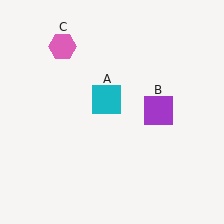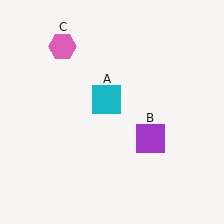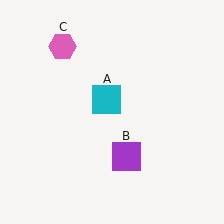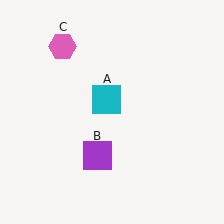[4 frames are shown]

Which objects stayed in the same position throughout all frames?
Cyan square (object A) and pink hexagon (object C) remained stationary.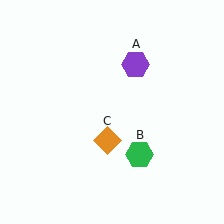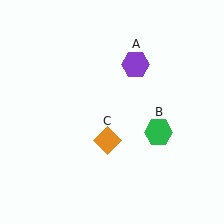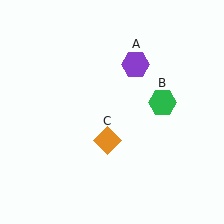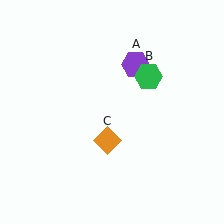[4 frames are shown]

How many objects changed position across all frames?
1 object changed position: green hexagon (object B).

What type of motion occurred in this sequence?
The green hexagon (object B) rotated counterclockwise around the center of the scene.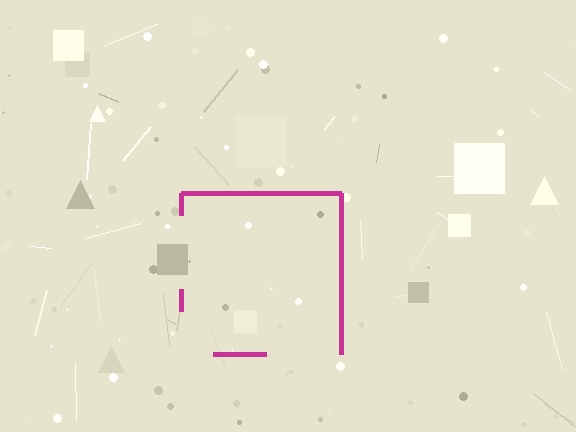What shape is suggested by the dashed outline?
The dashed outline suggests a square.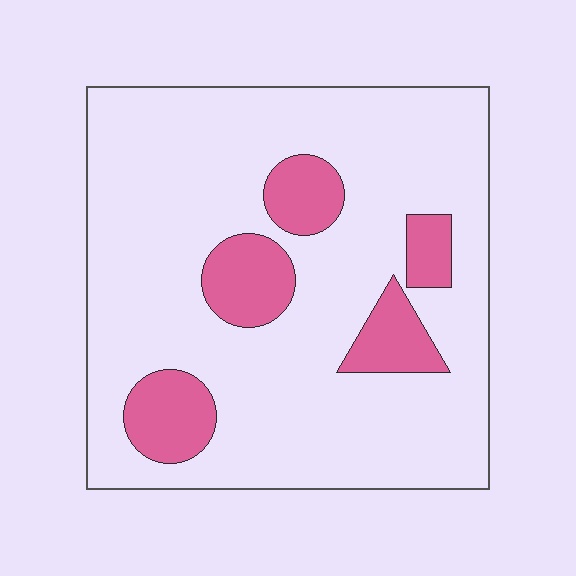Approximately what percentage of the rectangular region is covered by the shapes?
Approximately 15%.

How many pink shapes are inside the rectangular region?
5.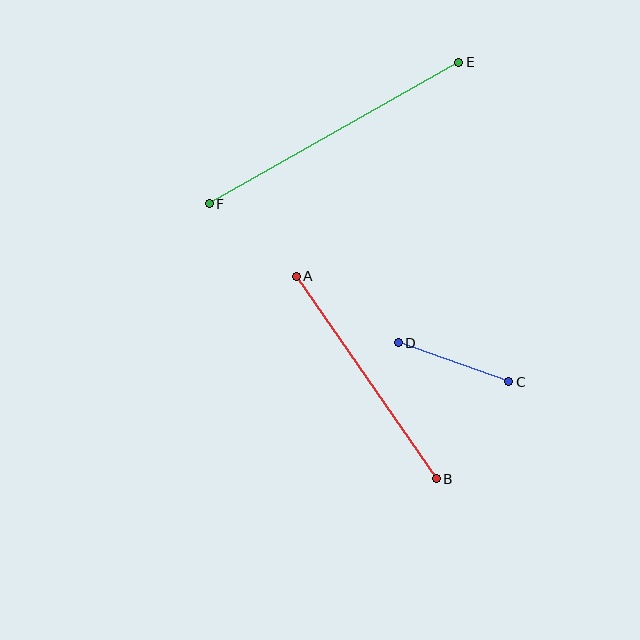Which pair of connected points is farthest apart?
Points E and F are farthest apart.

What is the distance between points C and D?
The distance is approximately 118 pixels.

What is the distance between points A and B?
The distance is approximately 246 pixels.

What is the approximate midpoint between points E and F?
The midpoint is at approximately (334, 133) pixels.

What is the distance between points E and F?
The distance is approximately 287 pixels.